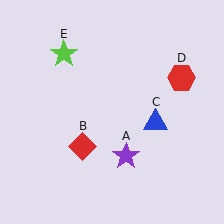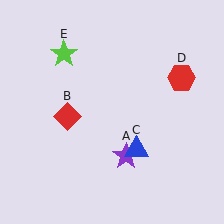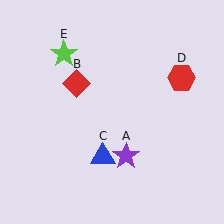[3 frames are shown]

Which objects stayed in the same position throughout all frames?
Purple star (object A) and red hexagon (object D) and lime star (object E) remained stationary.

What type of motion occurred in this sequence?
The red diamond (object B), blue triangle (object C) rotated clockwise around the center of the scene.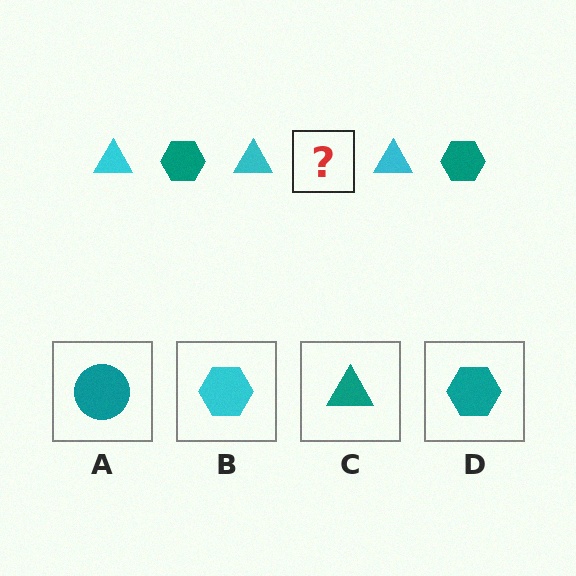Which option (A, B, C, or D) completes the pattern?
D.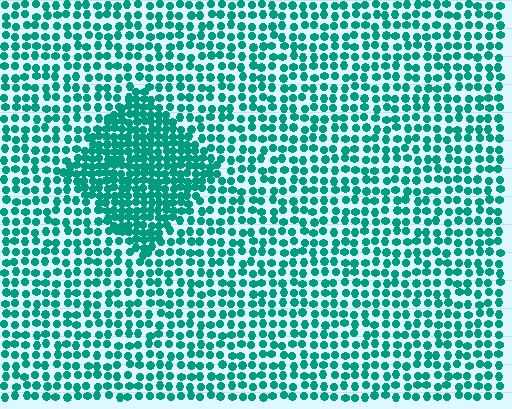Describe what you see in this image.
The image contains small teal elements arranged at two different densities. A diamond-shaped region is visible where the elements are more densely packed than the surrounding area.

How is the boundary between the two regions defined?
The boundary is defined by a change in element density (approximately 1.9x ratio). All elements are the same color, size, and shape.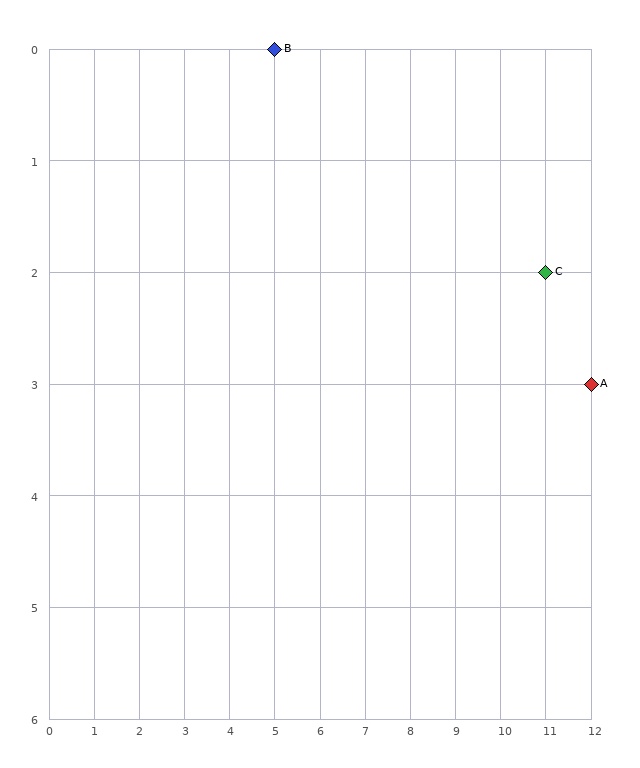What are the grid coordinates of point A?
Point A is at grid coordinates (12, 3).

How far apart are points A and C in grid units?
Points A and C are 1 column and 1 row apart (about 1.4 grid units diagonally).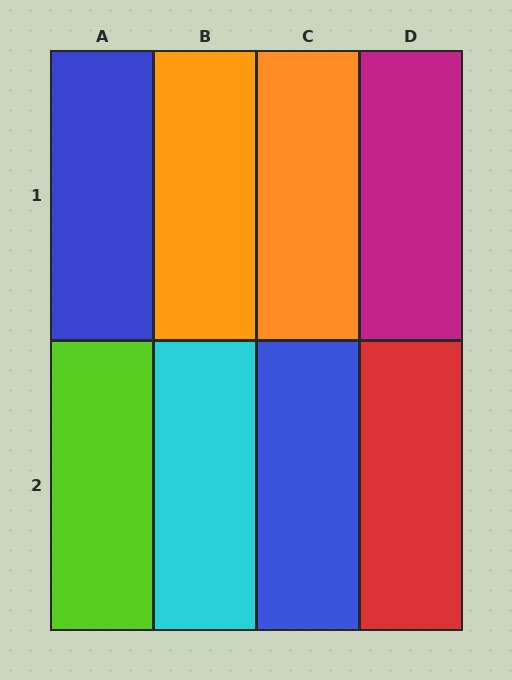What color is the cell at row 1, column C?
Orange.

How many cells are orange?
2 cells are orange.